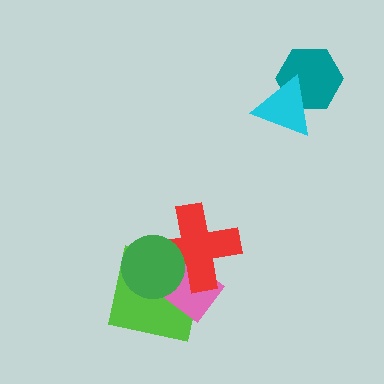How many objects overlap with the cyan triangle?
1 object overlaps with the cyan triangle.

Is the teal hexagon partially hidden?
Yes, it is partially covered by another shape.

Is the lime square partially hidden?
Yes, it is partially covered by another shape.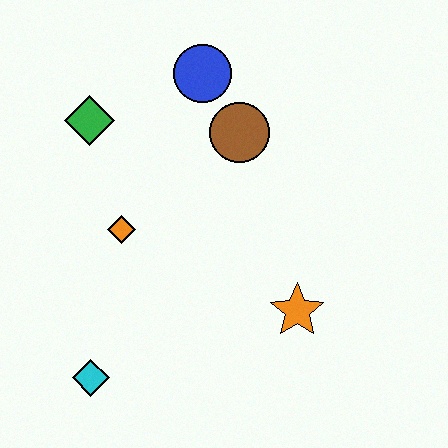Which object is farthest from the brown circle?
The cyan diamond is farthest from the brown circle.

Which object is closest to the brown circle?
The blue circle is closest to the brown circle.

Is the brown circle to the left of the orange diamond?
No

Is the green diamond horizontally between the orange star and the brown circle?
No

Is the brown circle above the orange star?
Yes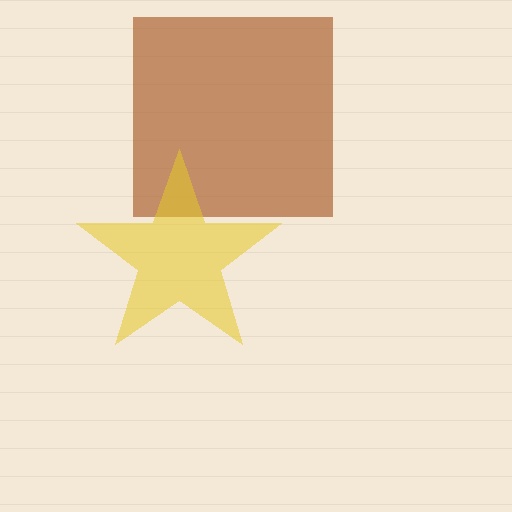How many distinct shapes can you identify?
There are 2 distinct shapes: a brown square, a yellow star.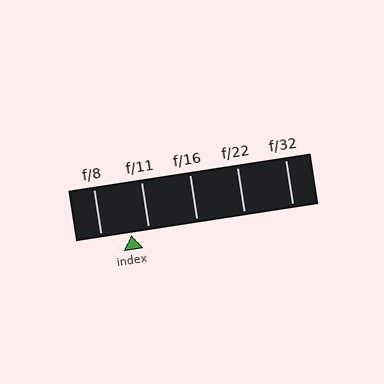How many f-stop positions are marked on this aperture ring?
There are 5 f-stop positions marked.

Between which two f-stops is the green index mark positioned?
The index mark is between f/8 and f/11.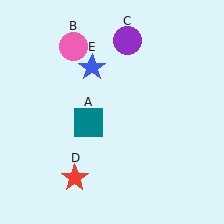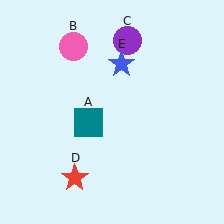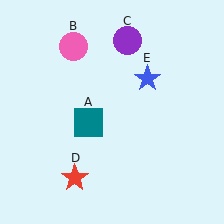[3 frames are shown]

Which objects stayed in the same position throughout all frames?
Teal square (object A) and pink circle (object B) and purple circle (object C) and red star (object D) remained stationary.